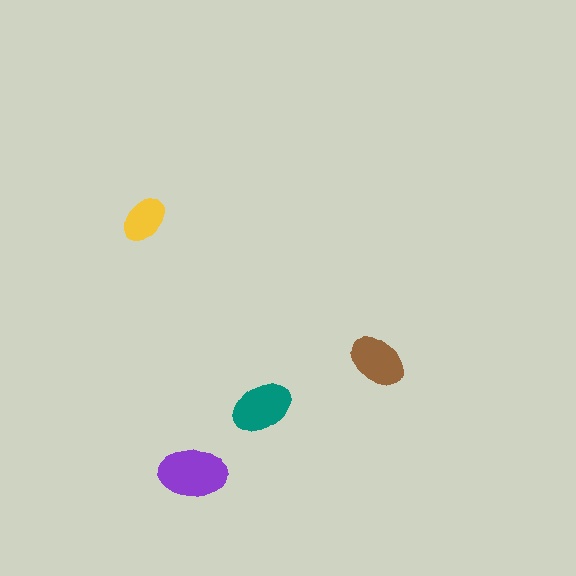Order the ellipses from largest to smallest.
the purple one, the teal one, the brown one, the yellow one.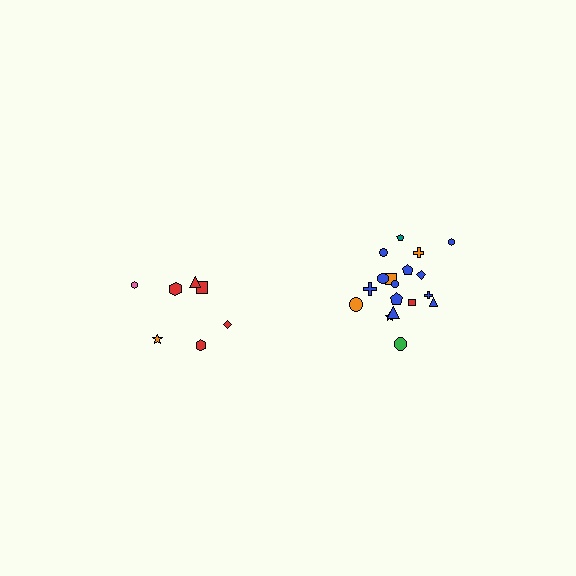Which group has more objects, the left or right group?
The right group.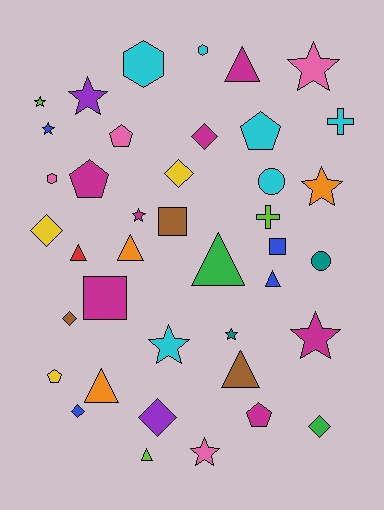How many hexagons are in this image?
There are 3 hexagons.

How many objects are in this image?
There are 40 objects.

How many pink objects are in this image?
There are 4 pink objects.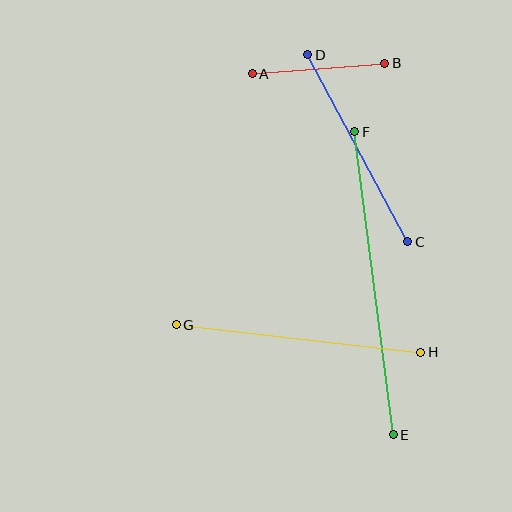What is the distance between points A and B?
The distance is approximately 133 pixels.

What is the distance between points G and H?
The distance is approximately 246 pixels.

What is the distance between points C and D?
The distance is approximately 212 pixels.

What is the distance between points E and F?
The distance is approximately 305 pixels.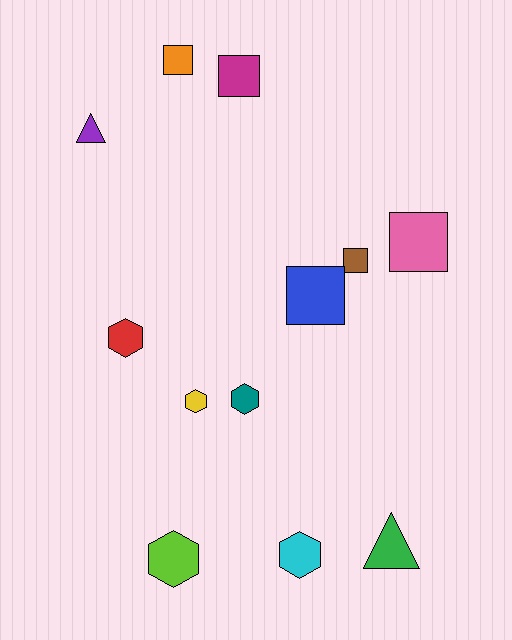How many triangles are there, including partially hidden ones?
There are 2 triangles.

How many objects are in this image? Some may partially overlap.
There are 12 objects.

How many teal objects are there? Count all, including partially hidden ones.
There is 1 teal object.